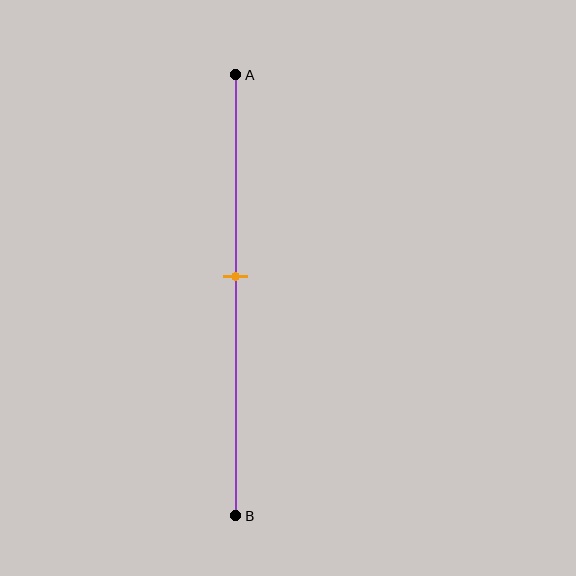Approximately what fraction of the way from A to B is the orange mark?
The orange mark is approximately 45% of the way from A to B.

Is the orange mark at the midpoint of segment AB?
No, the mark is at about 45% from A, not at the 50% midpoint.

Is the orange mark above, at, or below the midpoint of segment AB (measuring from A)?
The orange mark is above the midpoint of segment AB.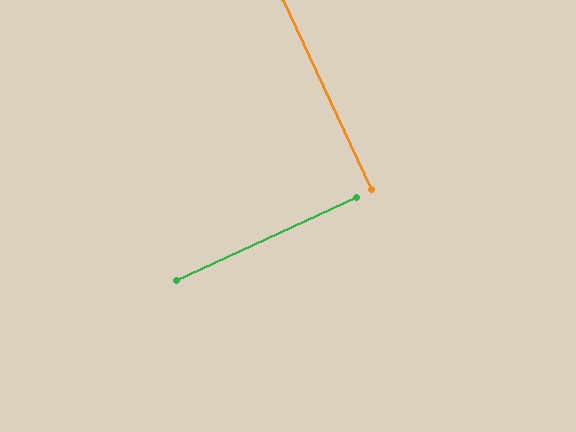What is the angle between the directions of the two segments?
Approximately 90 degrees.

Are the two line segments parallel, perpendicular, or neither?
Perpendicular — they meet at approximately 90°.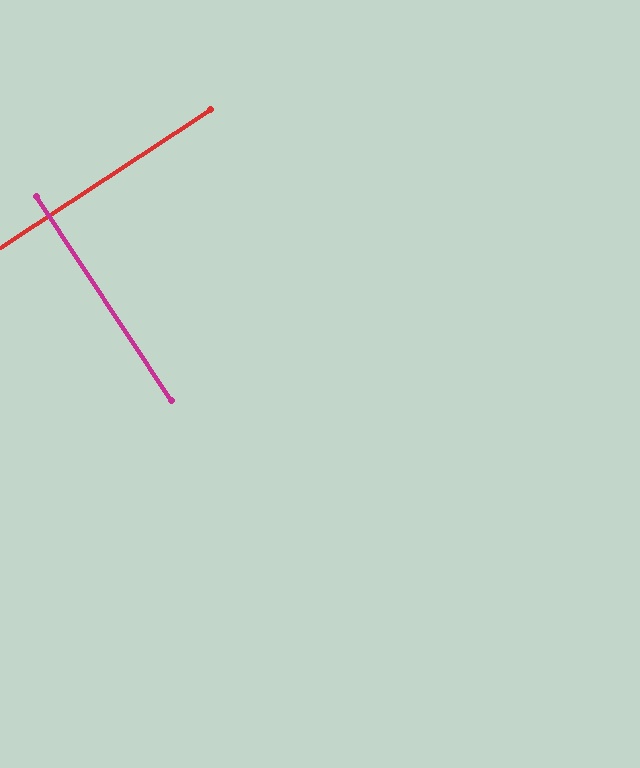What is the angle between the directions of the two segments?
Approximately 90 degrees.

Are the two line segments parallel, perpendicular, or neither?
Perpendicular — they meet at approximately 90°.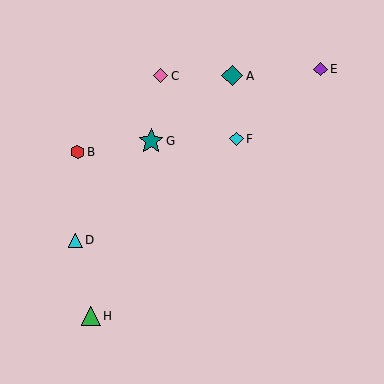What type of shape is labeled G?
Shape G is a teal star.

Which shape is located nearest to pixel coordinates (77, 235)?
The cyan triangle (labeled D) at (76, 240) is nearest to that location.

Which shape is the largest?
The teal star (labeled G) is the largest.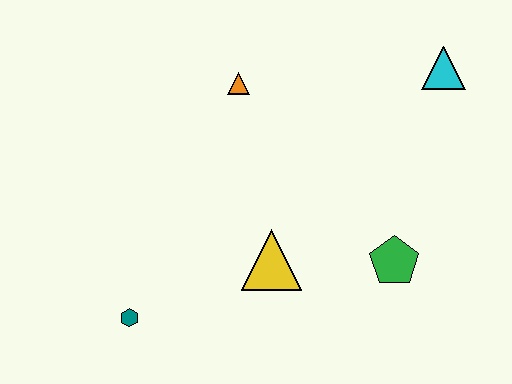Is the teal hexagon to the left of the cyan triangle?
Yes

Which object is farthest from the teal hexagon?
The cyan triangle is farthest from the teal hexagon.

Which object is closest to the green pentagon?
The yellow triangle is closest to the green pentagon.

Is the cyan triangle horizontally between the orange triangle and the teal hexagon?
No